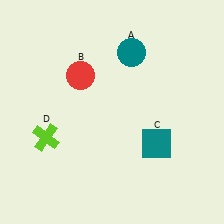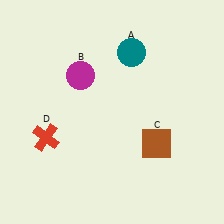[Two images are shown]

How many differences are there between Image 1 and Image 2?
There are 3 differences between the two images.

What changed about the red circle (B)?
In Image 1, B is red. In Image 2, it changed to magenta.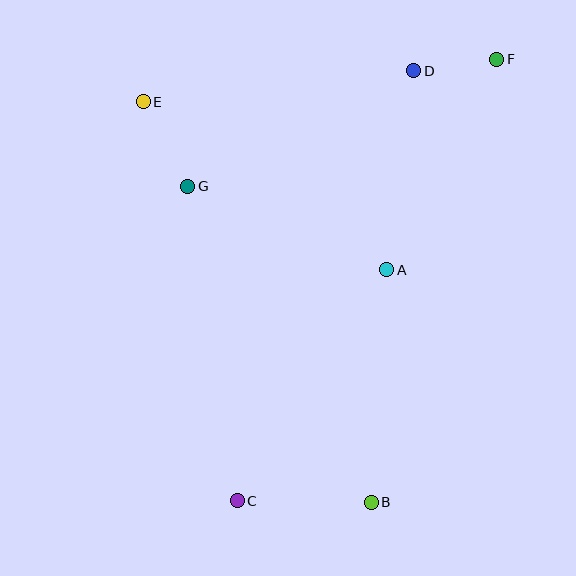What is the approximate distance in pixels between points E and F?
The distance between E and F is approximately 356 pixels.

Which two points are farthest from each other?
Points C and F are farthest from each other.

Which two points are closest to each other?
Points D and F are closest to each other.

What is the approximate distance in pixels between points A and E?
The distance between A and E is approximately 296 pixels.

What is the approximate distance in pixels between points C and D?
The distance between C and D is approximately 464 pixels.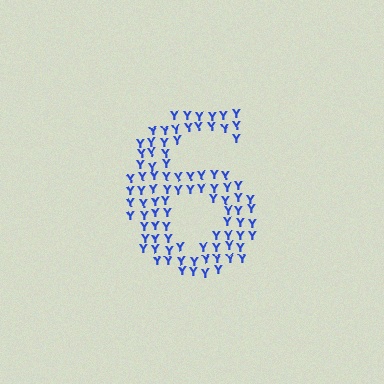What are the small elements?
The small elements are letter Y's.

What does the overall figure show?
The overall figure shows the digit 6.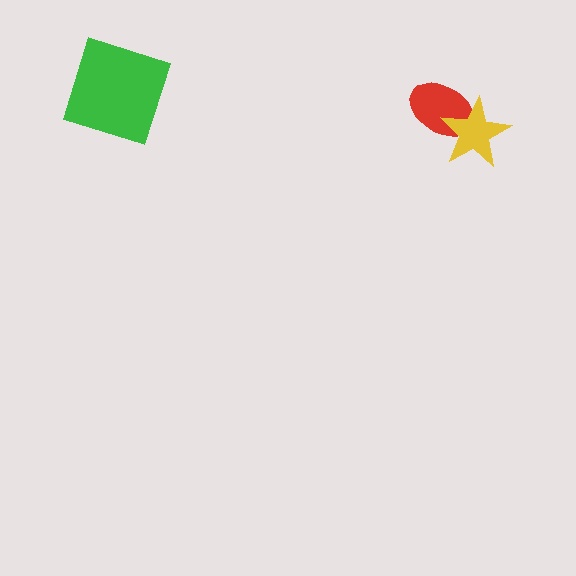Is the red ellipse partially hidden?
Yes, it is partially covered by another shape.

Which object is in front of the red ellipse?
The yellow star is in front of the red ellipse.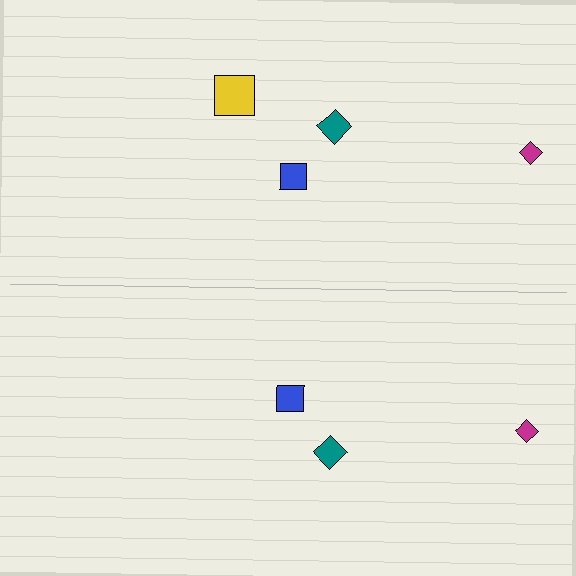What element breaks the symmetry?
A yellow square is missing from the bottom side.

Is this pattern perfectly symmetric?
No, the pattern is not perfectly symmetric. A yellow square is missing from the bottom side.